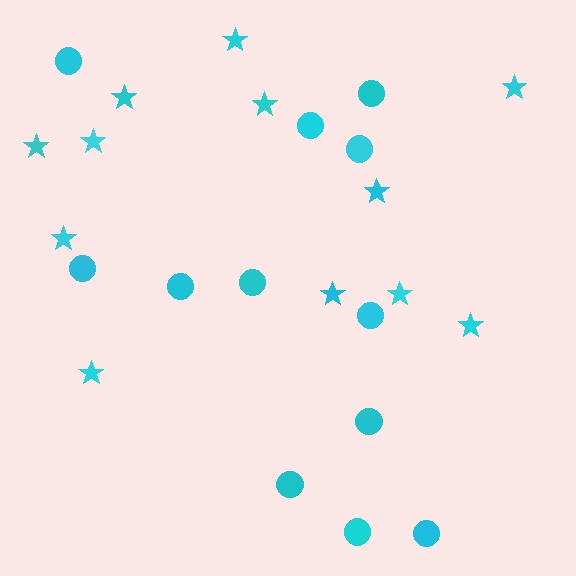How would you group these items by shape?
There are 2 groups: one group of stars (12) and one group of circles (12).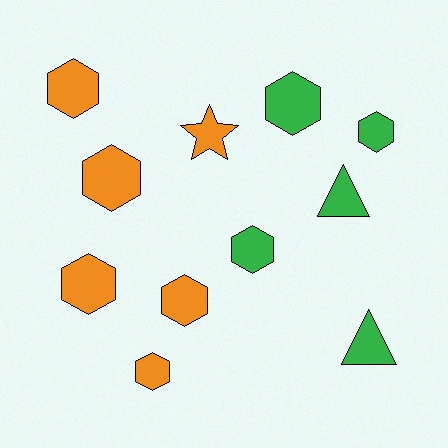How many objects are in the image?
There are 11 objects.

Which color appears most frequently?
Orange, with 6 objects.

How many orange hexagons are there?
There are 5 orange hexagons.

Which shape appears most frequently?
Hexagon, with 8 objects.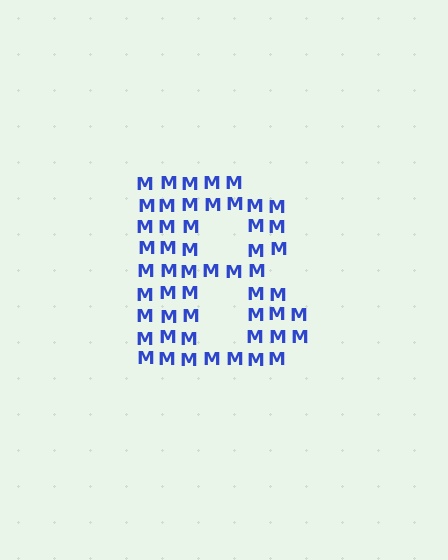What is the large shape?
The large shape is the letter B.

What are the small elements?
The small elements are letter M's.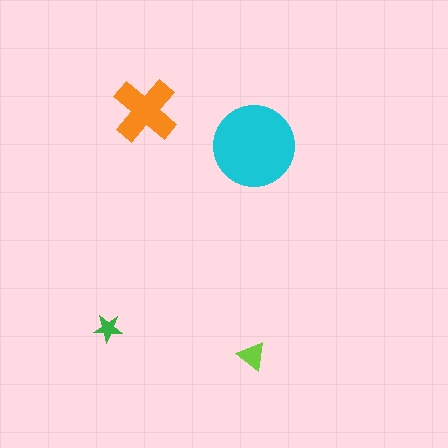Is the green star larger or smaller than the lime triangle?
Smaller.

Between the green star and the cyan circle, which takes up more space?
The cyan circle.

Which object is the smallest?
The green star.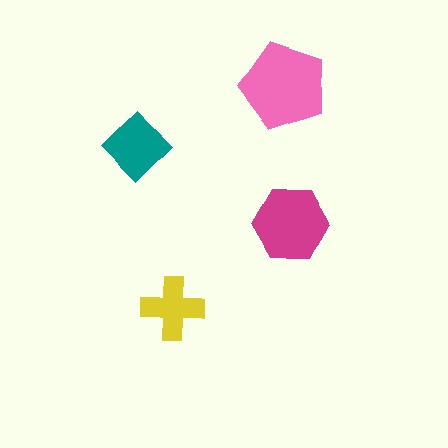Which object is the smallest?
The yellow cross.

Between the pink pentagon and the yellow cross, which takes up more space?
The pink pentagon.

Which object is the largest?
The pink pentagon.